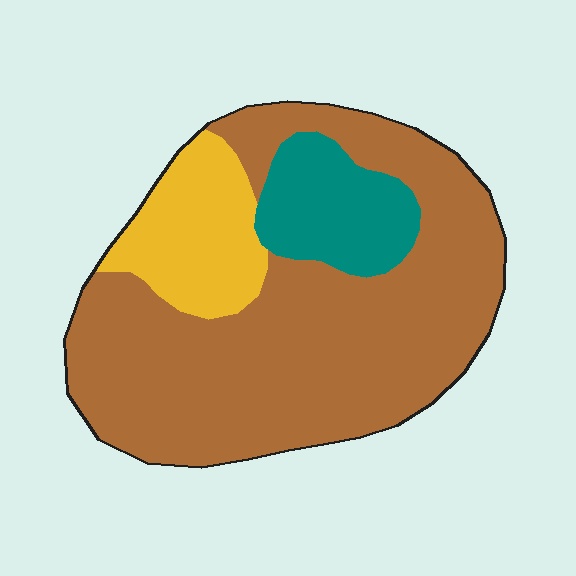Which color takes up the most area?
Brown, at roughly 70%.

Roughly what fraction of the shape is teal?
Teal covers 14% of the shape.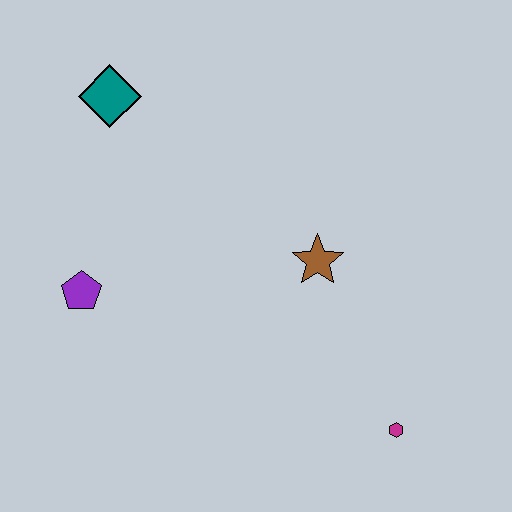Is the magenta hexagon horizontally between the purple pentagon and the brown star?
No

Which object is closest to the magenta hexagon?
The brown star is closest to the magenta hexagon.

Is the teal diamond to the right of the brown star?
No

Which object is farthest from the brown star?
The teal diamond is farthest from the brown star.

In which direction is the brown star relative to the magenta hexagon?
The brown star is above the magenta hexagon.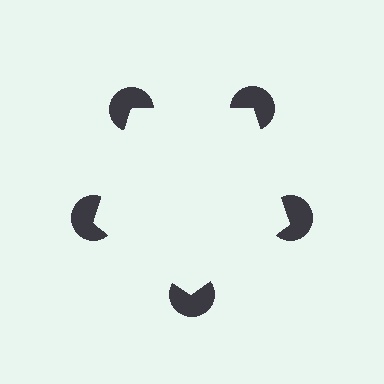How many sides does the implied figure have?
5 sides.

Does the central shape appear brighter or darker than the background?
It typically appears slightly brighter than the background, even though no actual brightness change is drawn.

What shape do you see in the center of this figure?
An illusory pentagon — its edges are inferred from the aligned wedge cuts in the pac-man discs, not physically drawn.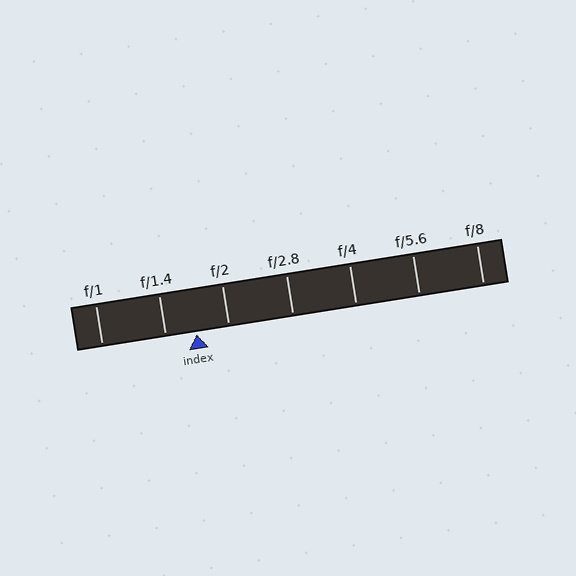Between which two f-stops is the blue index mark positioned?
The index mark is between f/1.4 and f/2.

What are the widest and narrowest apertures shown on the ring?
The widest aperture shown is f/1 and the narrowest is f/8.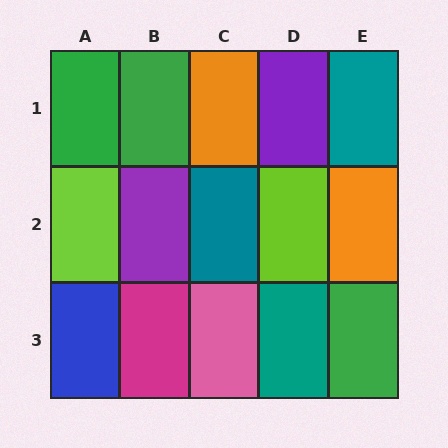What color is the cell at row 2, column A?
Lime.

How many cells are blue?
1 cell is blue.